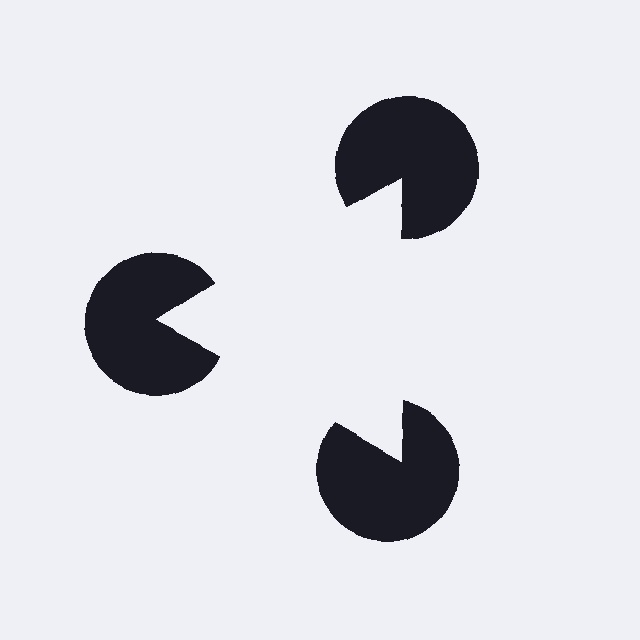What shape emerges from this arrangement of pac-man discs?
An illusory triangle — its edges are inferred from the aligned wedge cuts in the pac-man discs, not physically drawn.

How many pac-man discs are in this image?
There are 3 — one at each vertex of the illusory triangle.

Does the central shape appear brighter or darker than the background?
It typically appears slightly brighter than the background, even though no actual brightness change is drawn.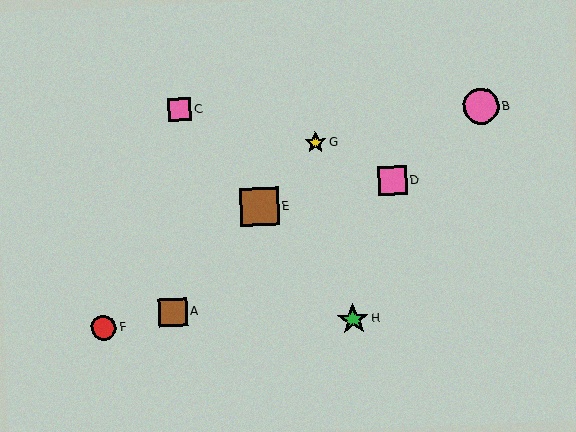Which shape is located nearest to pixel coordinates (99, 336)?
The red circle (labeled F) at (104, 328) is nearest to that location.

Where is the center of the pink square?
The center of the pink square is at (180, 109).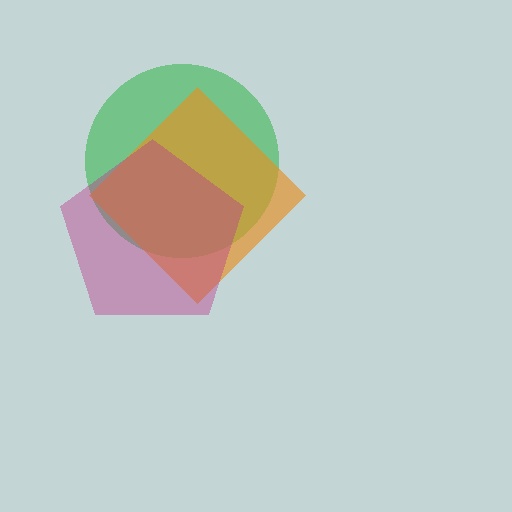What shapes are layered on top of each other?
The layered shapes are: a green circle, an orange diamond, a magenta pentagon.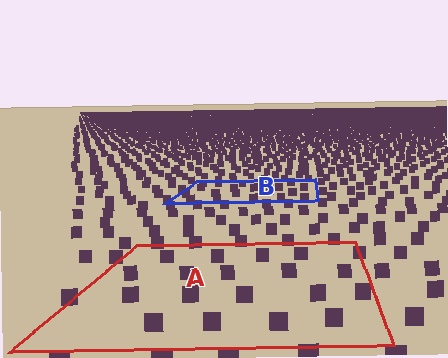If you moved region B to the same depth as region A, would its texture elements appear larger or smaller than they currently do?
They would appear larger. At a closer depth, the same texture elements are projected at a bigger on-screen size.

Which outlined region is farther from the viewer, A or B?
Region B is farther from the viewer — the texture elements inside it appear smaller and more densely packed.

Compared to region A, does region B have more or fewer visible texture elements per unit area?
Region B has more texture elements per unit area — they are packed more densely because it is farther away.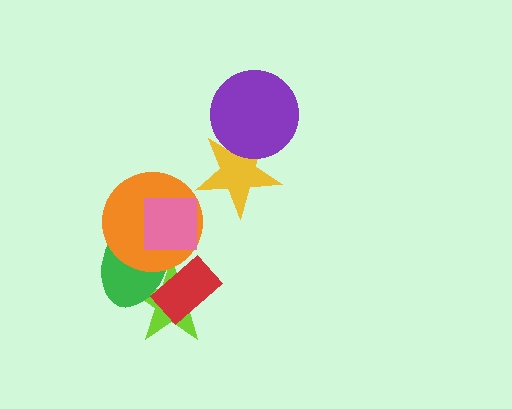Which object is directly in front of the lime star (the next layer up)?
The green ellipse is directly in front of the lime star.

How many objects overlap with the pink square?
2 objects overlap with the pink square.